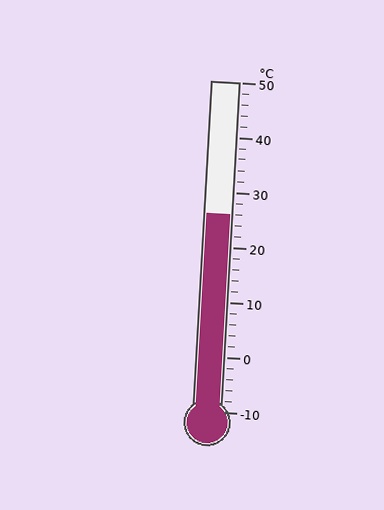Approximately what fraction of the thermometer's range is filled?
The thermometer is filled to approximately 60% of its range.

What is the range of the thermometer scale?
The thermometer scale ranges from -10°C to 50°C.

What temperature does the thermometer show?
The thermometer shows approximately 26°C.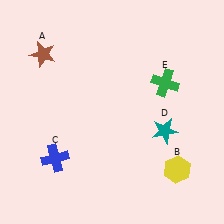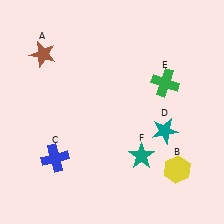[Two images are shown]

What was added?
A teal star (F) was added in Image 2.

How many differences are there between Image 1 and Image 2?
There is 1 difference between the two images.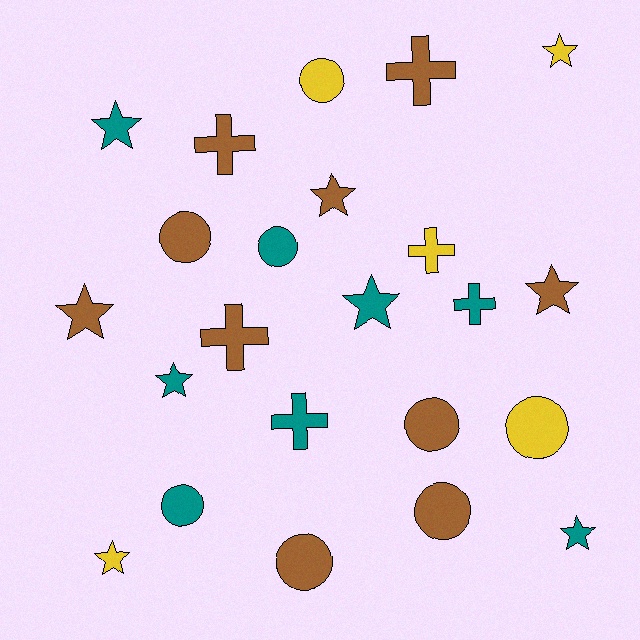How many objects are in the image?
There are 23 objects.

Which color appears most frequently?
Brown, with 10 objects.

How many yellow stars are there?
There are 2 yellow stars.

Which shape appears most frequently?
Star, with 9 objects.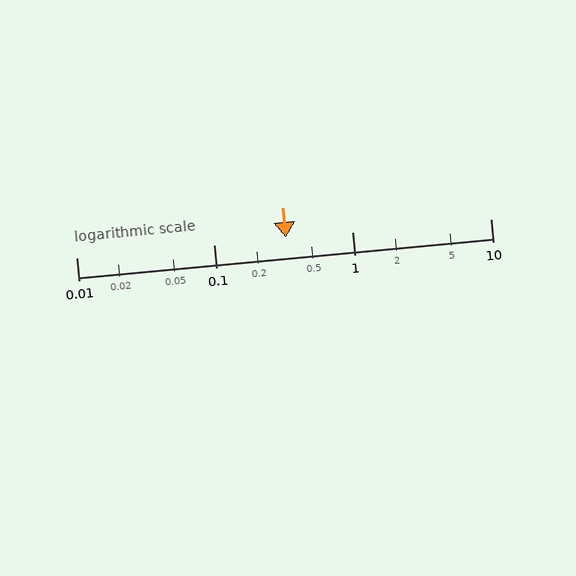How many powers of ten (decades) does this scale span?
The scale spans 3 decades, from 0.01 to 10.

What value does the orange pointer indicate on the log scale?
The pointer indicates approximately 0.33.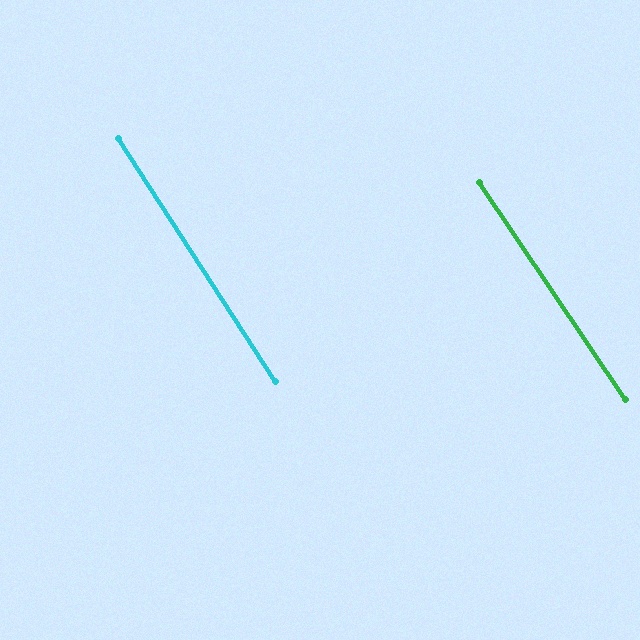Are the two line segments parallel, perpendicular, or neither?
Parallel — their directions differ by only 0.9°.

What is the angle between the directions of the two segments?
Approximately 1 degree.